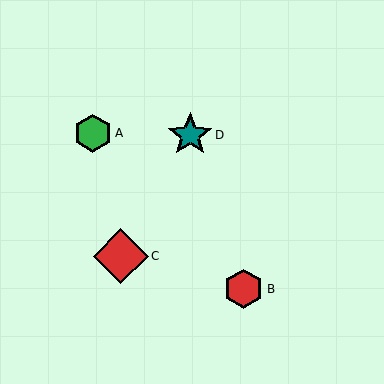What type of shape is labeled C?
Shape C is a red diamond.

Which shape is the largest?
The red diamond (labeled C) is the largest.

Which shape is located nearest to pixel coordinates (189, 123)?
The teal star (labeled D) at (190, 135) is nearest to that location.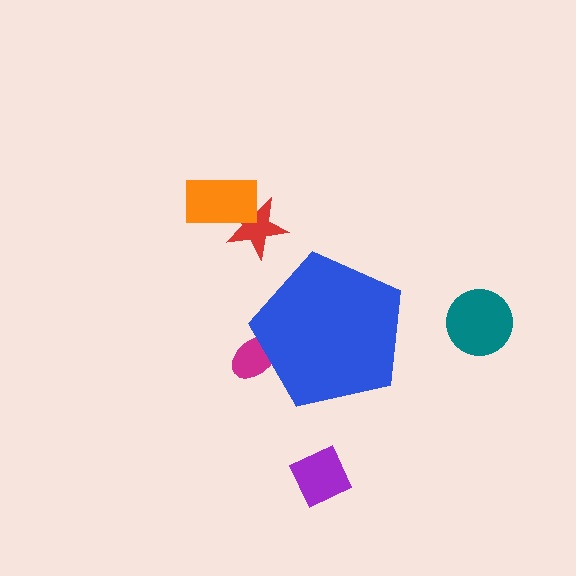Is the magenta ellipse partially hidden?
Yes, the magenta ellipse is partially hidden behind the blue pentagon.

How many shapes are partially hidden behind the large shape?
1 shape is partially hidden.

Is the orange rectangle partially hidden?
No, the orange rectangle is fully visible.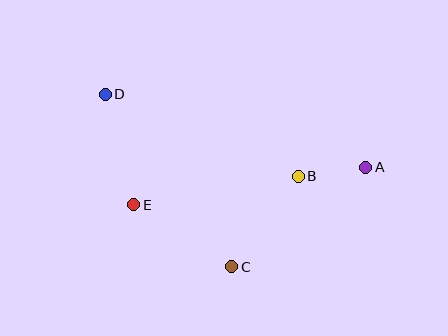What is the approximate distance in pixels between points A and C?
The distance between A and C is approximately 167 pixels.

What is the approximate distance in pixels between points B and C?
The distance between B and C is approximately 112 pixels.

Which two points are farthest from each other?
Points A and D are farthest from each other.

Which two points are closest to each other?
Points A and B are closest to each other.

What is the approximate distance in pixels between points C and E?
The distance between C and E is approximately 116 pixels.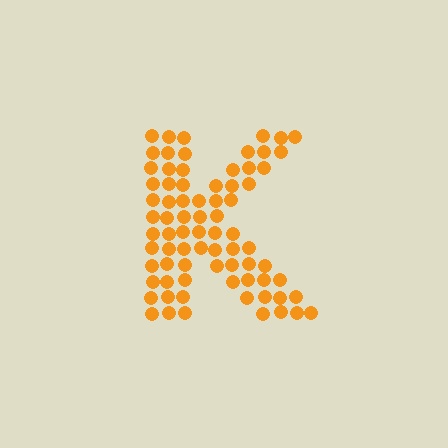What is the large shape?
The large shape is the letter K.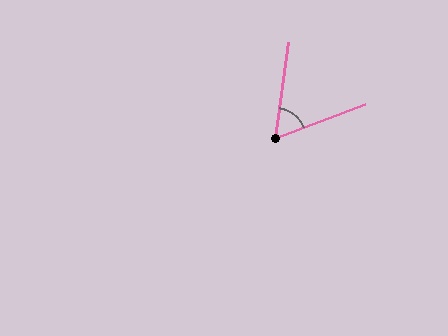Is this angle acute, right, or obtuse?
It is acute.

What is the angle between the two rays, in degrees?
Approximately 61 degrees.